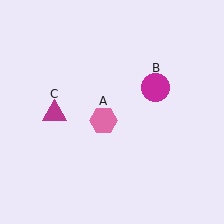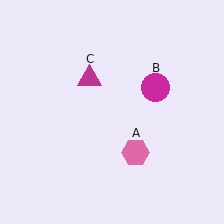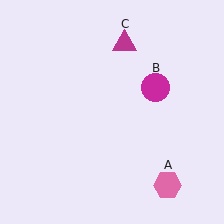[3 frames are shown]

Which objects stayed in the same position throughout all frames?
Magenta circle (object B) remained stationary.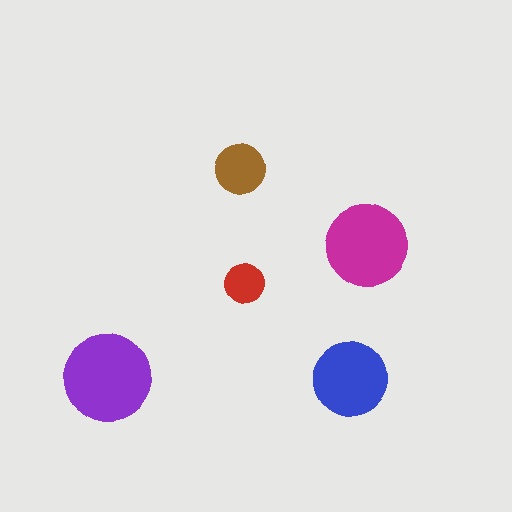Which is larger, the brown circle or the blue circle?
The blue one.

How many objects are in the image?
There are 5 objects in the image.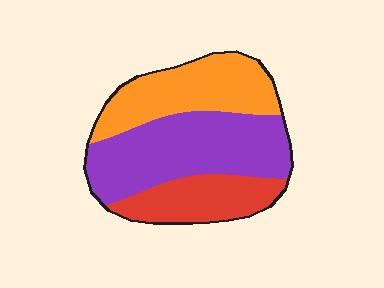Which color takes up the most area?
Purple, at roughly 45%.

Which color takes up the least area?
Red, at roughly 25%.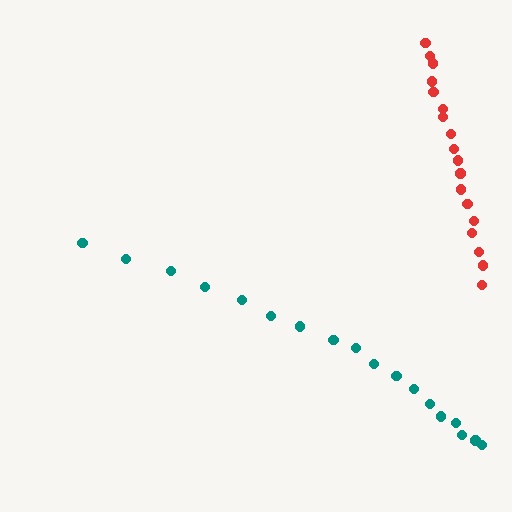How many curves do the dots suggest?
There are 2 distinct paths.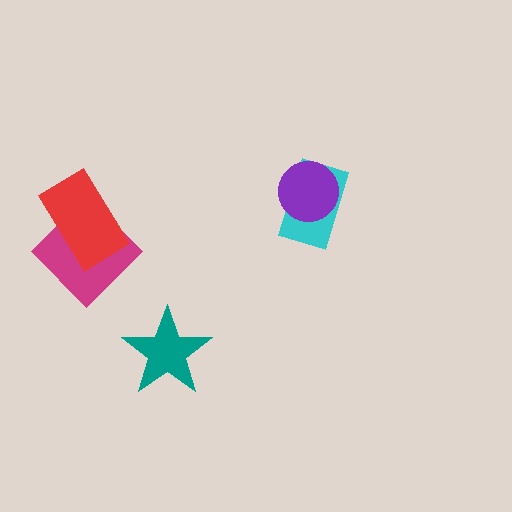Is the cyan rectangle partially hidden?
Yes, it is partially covered by another shape.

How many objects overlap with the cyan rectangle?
1 object overlaps with the cyan rectangle.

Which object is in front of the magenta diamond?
The red rectangle is in front of the magenta diamond.